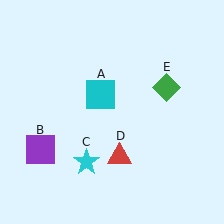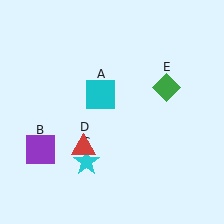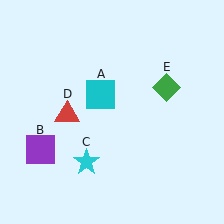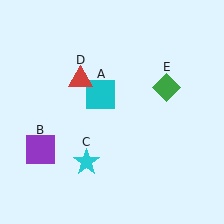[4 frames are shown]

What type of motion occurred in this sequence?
The red triangle (object D) rotated clockwise around the center of the scene.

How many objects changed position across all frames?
1 object changed position: red triangle (object D).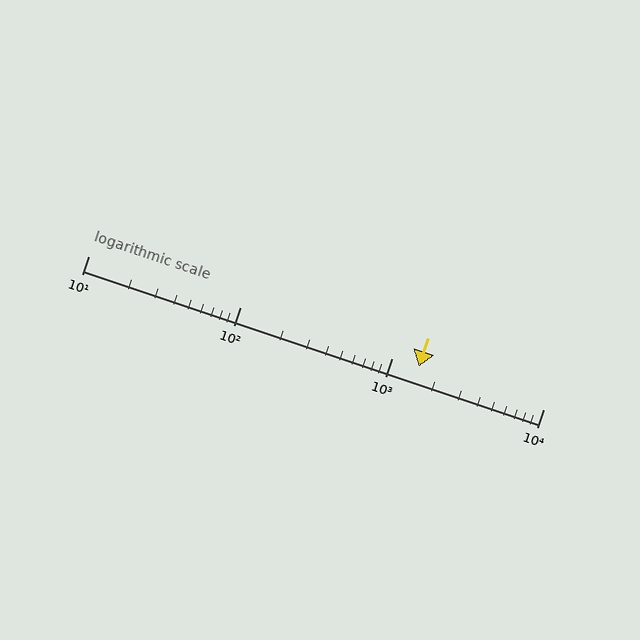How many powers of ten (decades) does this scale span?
The scale spans 3 decades, from 10 to 10000.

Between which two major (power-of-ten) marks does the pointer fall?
The pointer is between 1000 and 10000.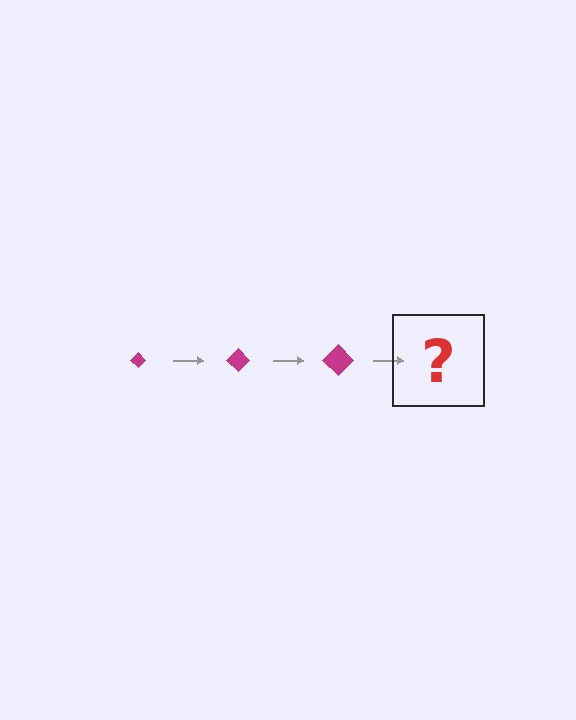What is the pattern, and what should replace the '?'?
The pattern is that the diamond gets progressively larger each step. The '?' should be a magenta diamond, larger than the previous one.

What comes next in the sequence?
The next element should be a magenta diamond, larger than the previous one.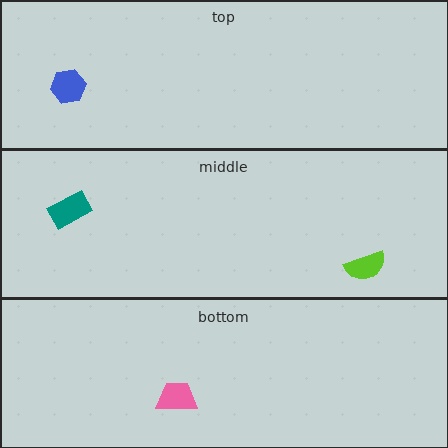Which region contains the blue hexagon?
The top region.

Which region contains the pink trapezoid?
The bottom region.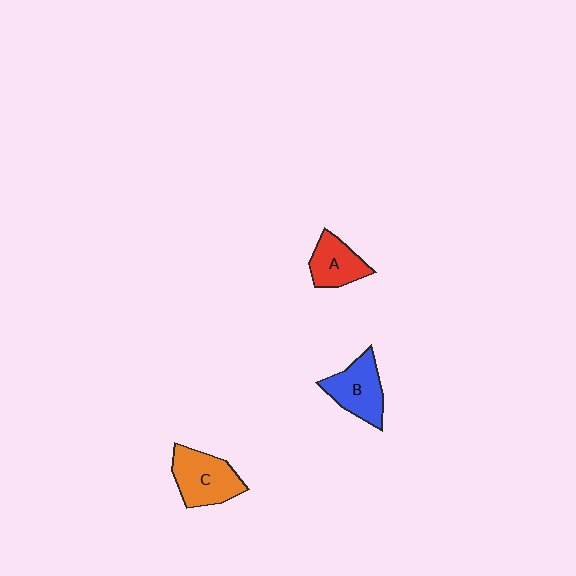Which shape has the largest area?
Shape C (orange).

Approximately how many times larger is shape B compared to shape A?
Approximately 1.2 times.